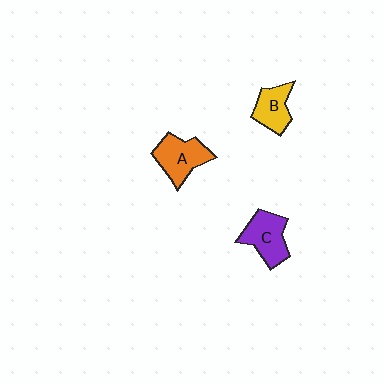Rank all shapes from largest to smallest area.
From largest to smallest: A (orange), C (purple), B (yellow).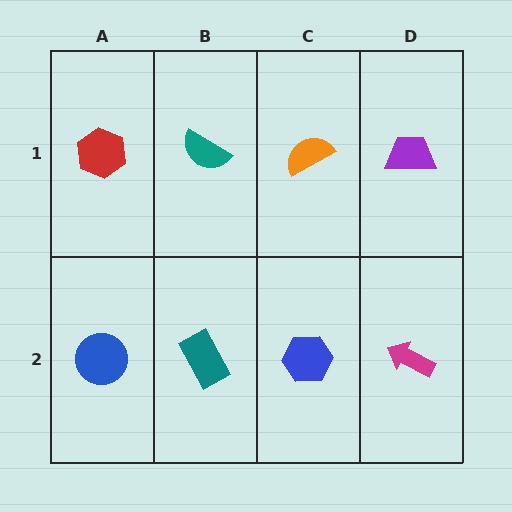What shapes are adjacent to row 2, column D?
A purple trapezoid (row 1, column D), a blue hexagon (row 2, column C).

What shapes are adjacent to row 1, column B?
A teal rectangle (row 2, column B), a red hexagon (row 1, column A), an orange semicircle (row 1, column C).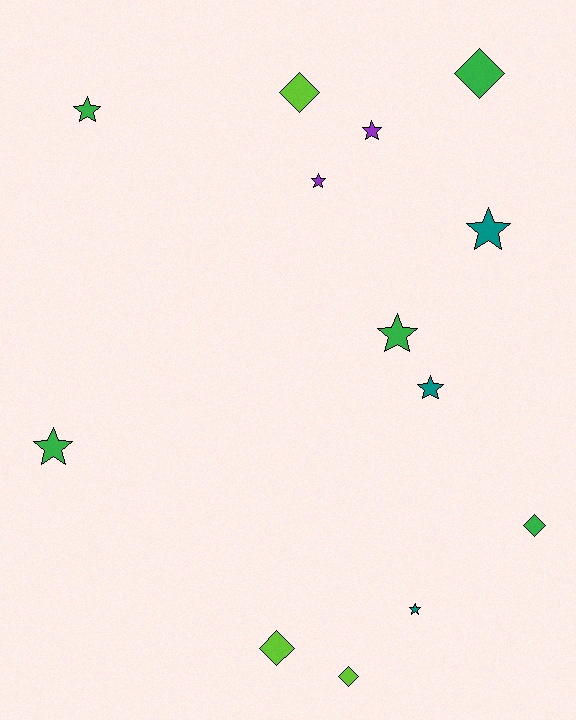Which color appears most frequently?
Green, with 5 objects.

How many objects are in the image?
There are 13 objects.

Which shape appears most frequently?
Star, with 8 objects.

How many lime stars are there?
There are no lime stars.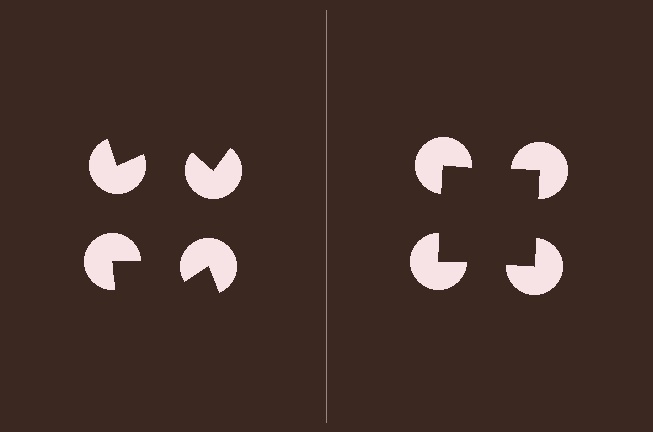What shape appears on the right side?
An illusory square.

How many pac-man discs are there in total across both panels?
8 — 4 on each side.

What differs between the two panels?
The pac-man discs are positioned identically on both sides; only the wedge orientations differ. On the right they align to a square; on the left they are misaligned.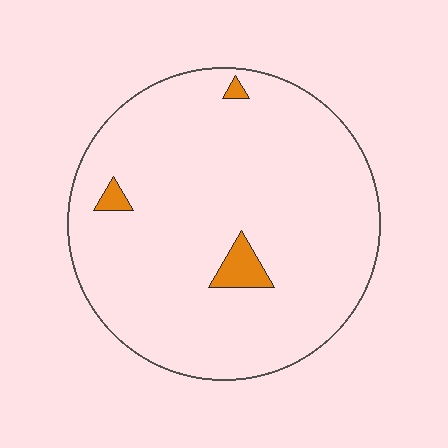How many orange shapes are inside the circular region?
3.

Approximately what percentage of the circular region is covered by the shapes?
Approximately 5%.